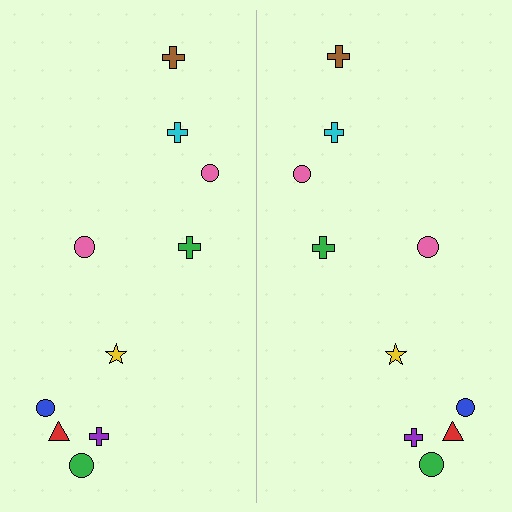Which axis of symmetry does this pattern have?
The pattern has a vertical axis of symmetry running through the center of the image.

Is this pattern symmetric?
Yes, this pattern has bilateral (reflection) symmetry.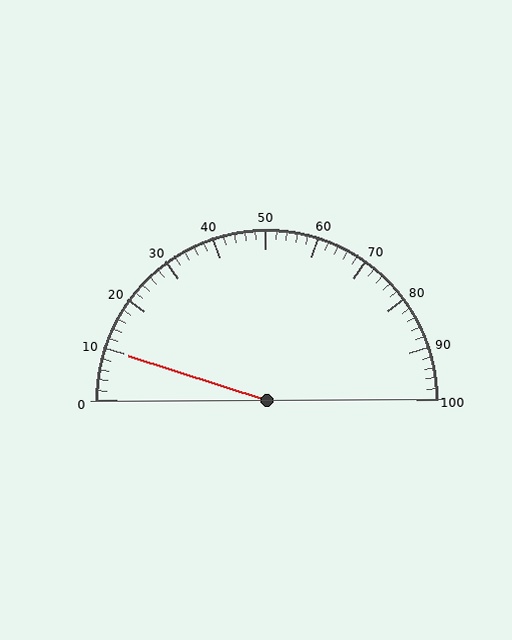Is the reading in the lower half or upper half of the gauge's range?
The reading is in the lower half of the range (0 to 100).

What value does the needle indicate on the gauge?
The needle indicates approximately 10.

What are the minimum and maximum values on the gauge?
The gauge ranges from 0 to 100.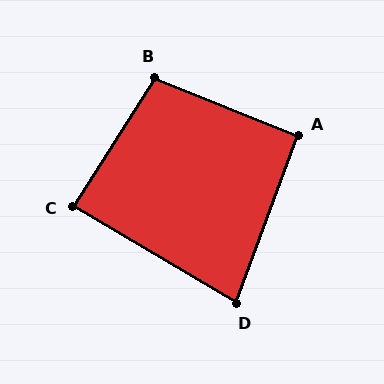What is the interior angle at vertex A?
Approximately 92 degrees (approximately right).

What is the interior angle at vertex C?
Approximately 88 degrees (approximately right).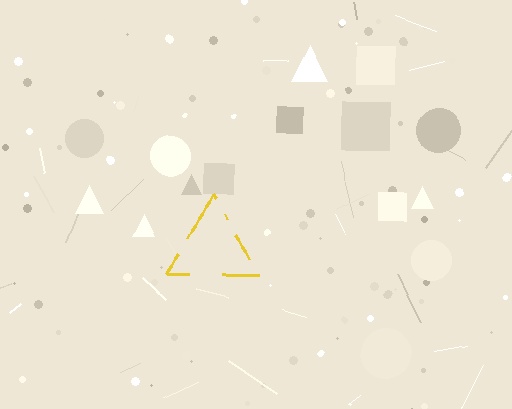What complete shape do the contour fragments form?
The contour fragments form a triangle.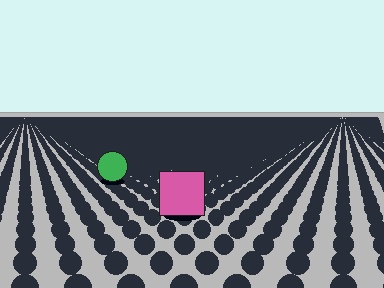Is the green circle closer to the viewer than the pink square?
No. The pink square is closer — you can tell from the texture gradient: the ground texture is coarser near it.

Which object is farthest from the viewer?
The green circle is farthest from the viewer. It appears smaller and the ground texture around it is denser.